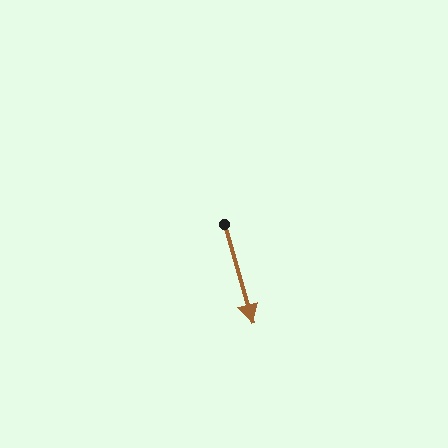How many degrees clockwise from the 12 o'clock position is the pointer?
Approximately 164 degrees.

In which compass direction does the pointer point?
South.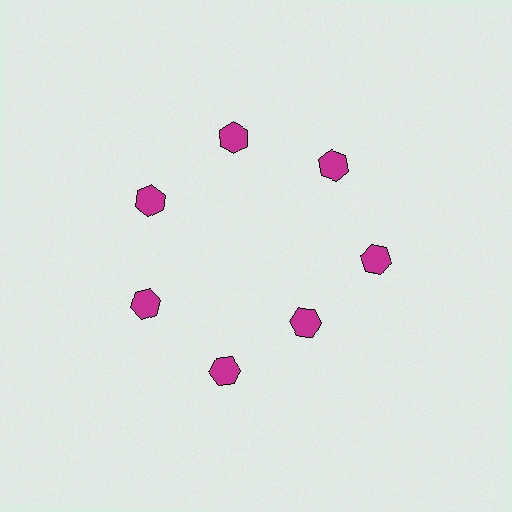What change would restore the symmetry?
The symmetry would be restored by moving it outward, back onto the ring so that all 7 hexagons sit at equal angles and equal distance from the center.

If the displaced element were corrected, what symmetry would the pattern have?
It would have 7-fold rotational symmetry — the pattern would map onto itself every 51 degrees.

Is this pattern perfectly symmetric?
No. The 7 magenta hexagons are arranged in a ring, but one element near the 5 o'clock position is pulled inward toward the center, breaking the 7-fold rotational symmetry.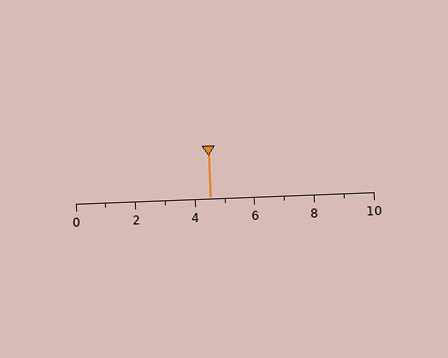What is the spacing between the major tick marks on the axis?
The major ticks are spaced 2 apart.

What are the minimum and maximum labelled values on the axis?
The axis runs from 0 to 10.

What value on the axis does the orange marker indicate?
The marker indicates approximately 4.5.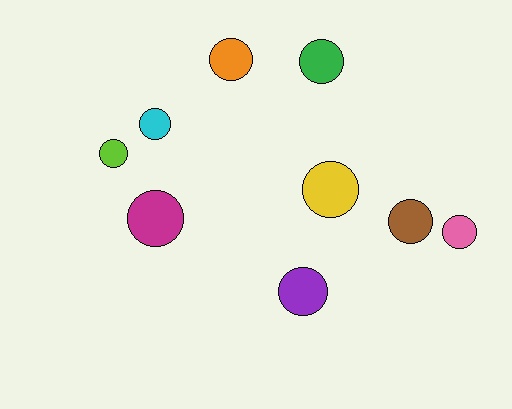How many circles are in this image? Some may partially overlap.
There are 9 circles.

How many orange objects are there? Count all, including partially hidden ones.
There is 1 orange object.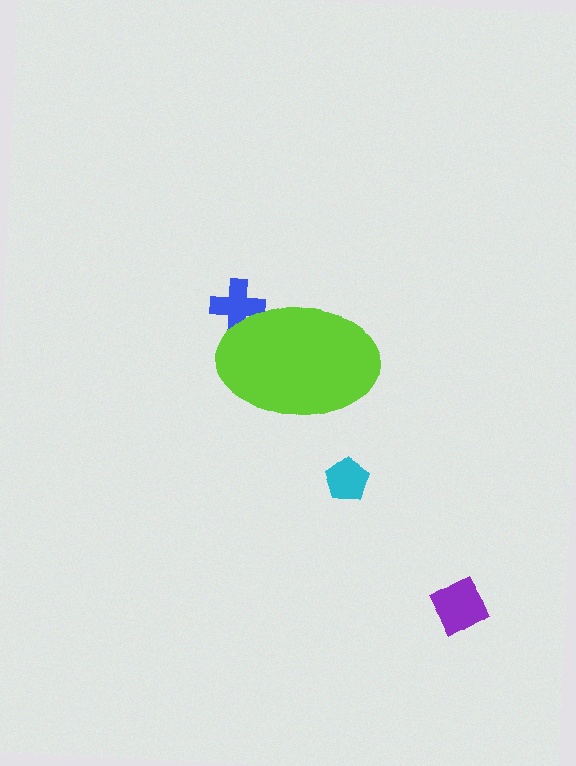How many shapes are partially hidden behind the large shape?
1 shape is partially hidden.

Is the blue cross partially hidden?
Yes, the blue cross is partially hidden behind the lime ellipse.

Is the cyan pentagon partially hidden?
No, the cyan pentagon is fully visible.